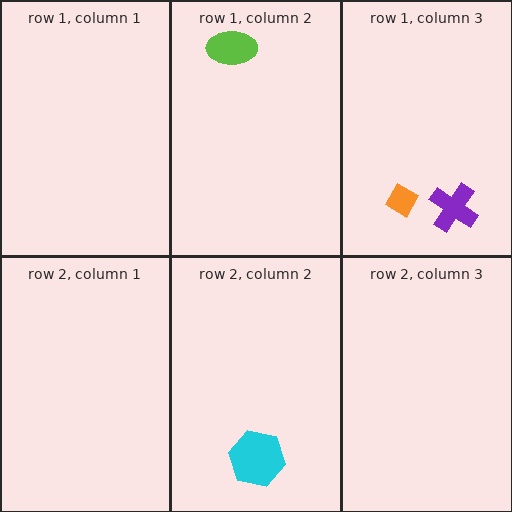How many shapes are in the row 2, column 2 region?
1.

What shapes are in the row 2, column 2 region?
The cyan hexagon.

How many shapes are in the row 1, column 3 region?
2.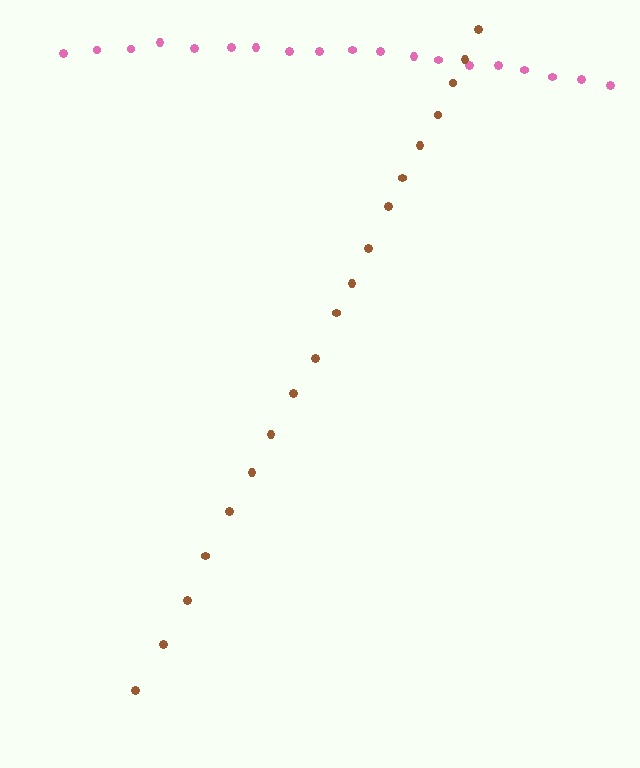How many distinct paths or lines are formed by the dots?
There are 2 distinct paths.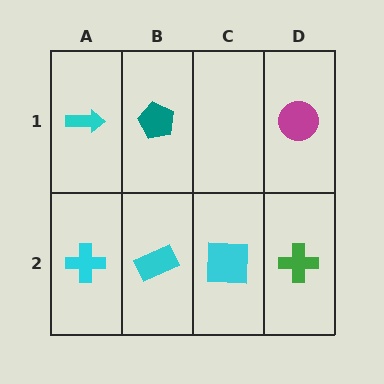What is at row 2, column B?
A cyan rectangle.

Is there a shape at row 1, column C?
No, that cell is empty.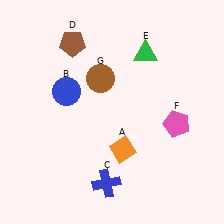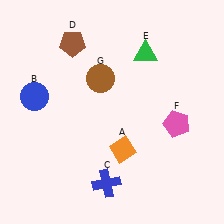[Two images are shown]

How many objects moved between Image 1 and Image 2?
1 object moved between the two images.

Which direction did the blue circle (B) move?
The blue circle (B) moved left.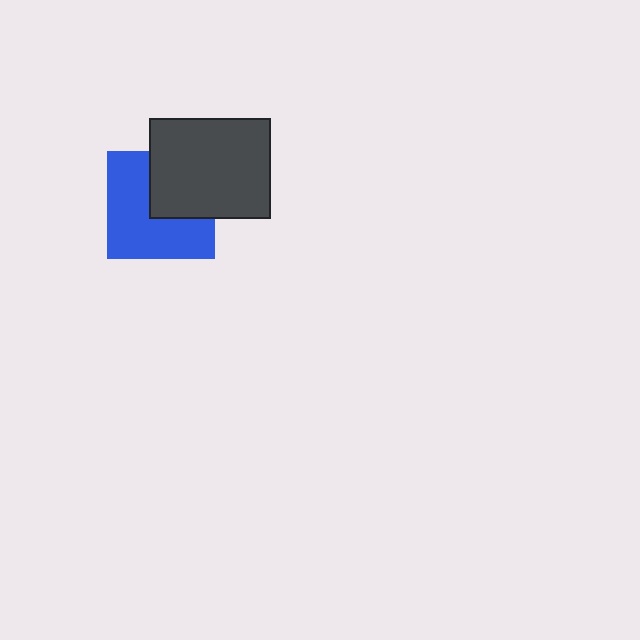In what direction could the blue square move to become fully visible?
The blue square could move toward the lower-left. That would shift it out from behind the dark gray rectangle entirely.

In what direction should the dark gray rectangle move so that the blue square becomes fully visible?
The dark gray rectangle should move toward the upper-right. That is the shortest direction to clear the overlap and leave the blue square fully visible.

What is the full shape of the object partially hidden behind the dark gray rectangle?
The partially hidden object is a blue square.